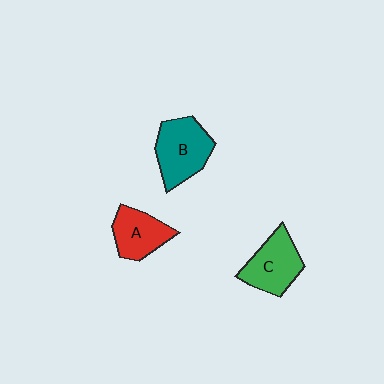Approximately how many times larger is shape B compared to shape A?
Approximately 1.3 times.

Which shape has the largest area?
Shape B (teal).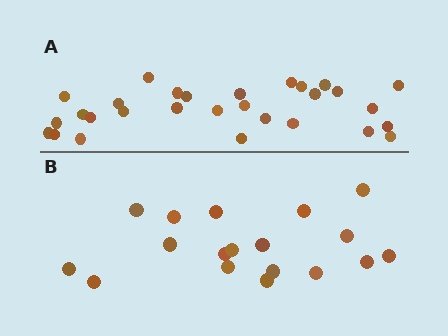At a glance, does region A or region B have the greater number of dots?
Region A (the top region) has more dots.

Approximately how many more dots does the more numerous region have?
Region A has roughly 12 or so more dots than region B.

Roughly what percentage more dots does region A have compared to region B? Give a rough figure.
About 60% more.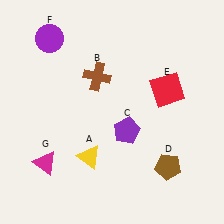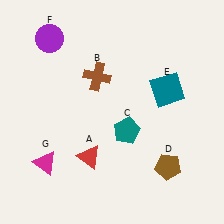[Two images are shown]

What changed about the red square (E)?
In Image 1, E is red. In Image 2, it changed to teal.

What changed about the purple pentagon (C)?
In Image 1, C is purple. In Image 2, it changed to teal.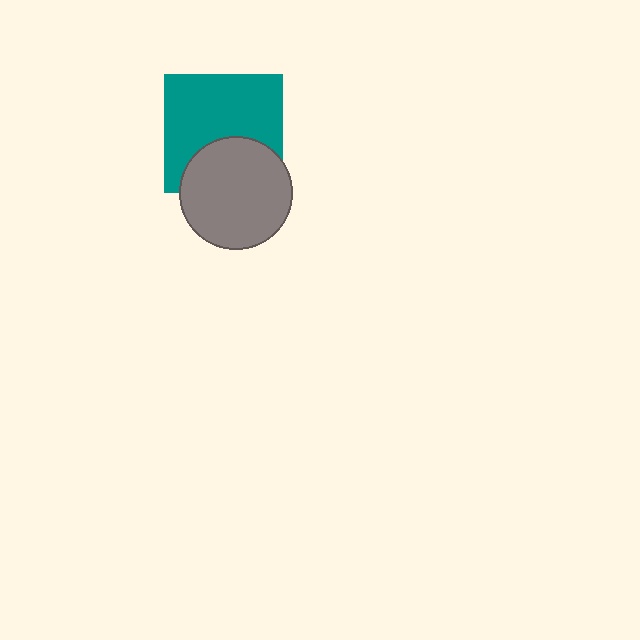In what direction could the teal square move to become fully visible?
The teal square could move up. That would shift it out from behind the gray circle entirely.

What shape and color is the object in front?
The object in front is a gray circle.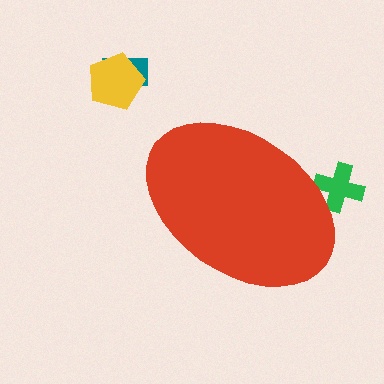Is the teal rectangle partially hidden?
No, the teal rectangle is fully visible.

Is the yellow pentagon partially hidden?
No, the yellow pentagon is fully visible.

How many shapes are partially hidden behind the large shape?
1 shape is partially hidden.